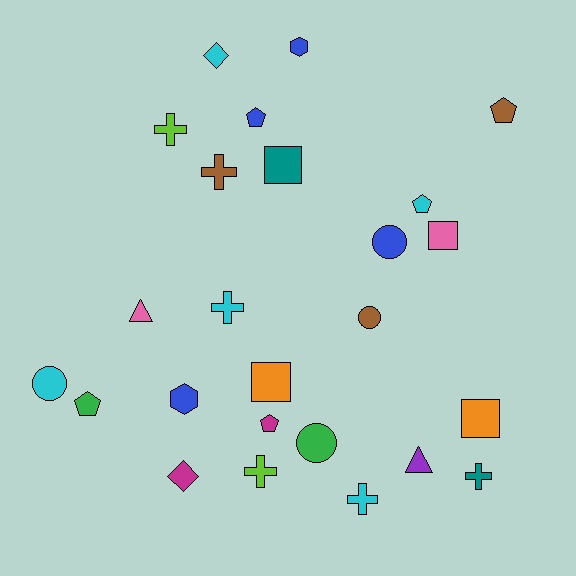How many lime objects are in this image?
There are 2 lime objects.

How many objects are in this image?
There are 25 objects.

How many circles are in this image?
There are 4 circles.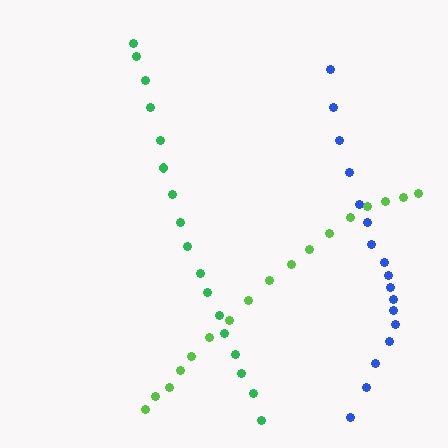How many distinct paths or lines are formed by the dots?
There are 3 distinct paths.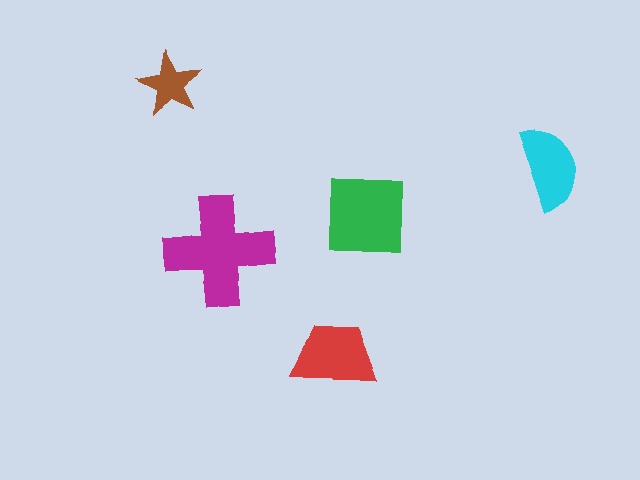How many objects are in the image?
There are 5 objects in the image.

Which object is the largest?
The magenta cross.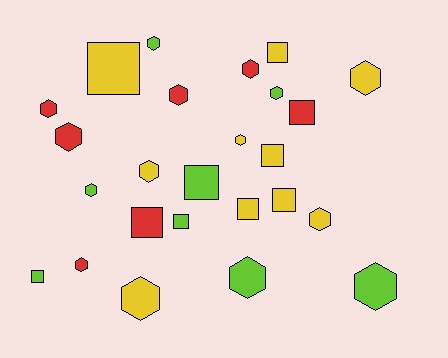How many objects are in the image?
There are 25 objects.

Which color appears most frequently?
Yellow, with 10 objects.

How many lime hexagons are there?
There are 5 lime hexagons.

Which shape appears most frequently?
Hexagon, with 15 objects.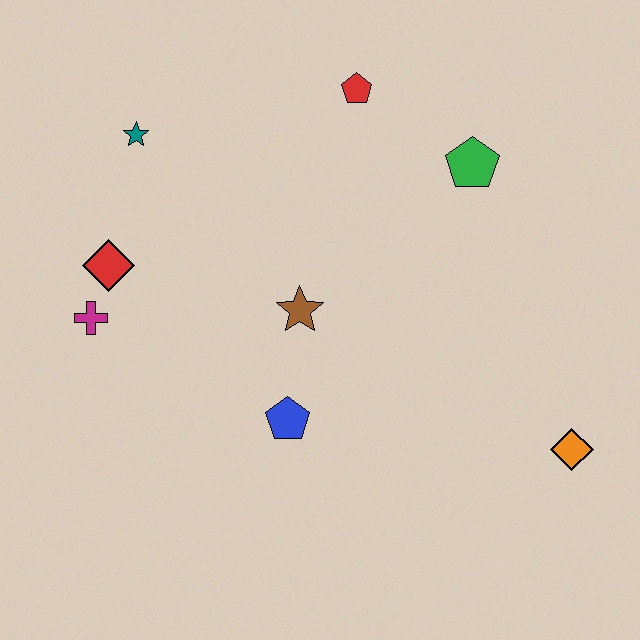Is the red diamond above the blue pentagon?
Yes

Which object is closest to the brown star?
The blue pentagon is closest to the brown star.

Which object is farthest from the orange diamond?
The teal star is farthest from the orange diamond.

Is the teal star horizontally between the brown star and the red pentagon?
No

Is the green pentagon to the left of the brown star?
No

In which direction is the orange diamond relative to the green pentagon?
The orange diamond is below the green pentagon.